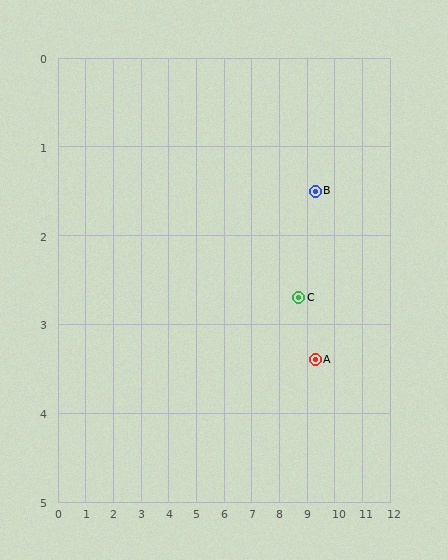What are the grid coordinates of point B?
Point B is at approximately (9.3, 1.5).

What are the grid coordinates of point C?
Point C is at approximately (8.7, 2.7).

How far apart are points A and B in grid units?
Points A and B are about 1.9 grid units apart.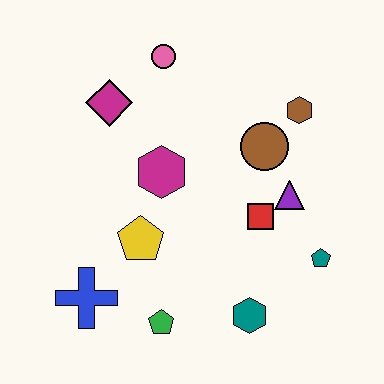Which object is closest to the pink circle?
The magenta diamond is closest to the pink circle.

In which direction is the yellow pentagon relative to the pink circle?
The yellow pentagon is below the pink circle.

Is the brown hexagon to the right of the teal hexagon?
Yes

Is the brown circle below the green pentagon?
No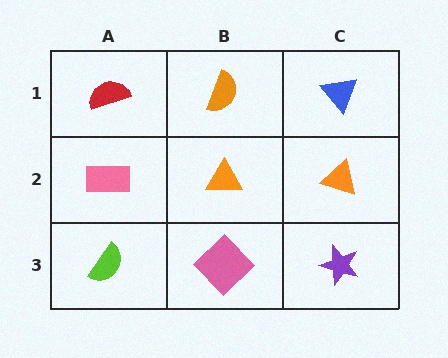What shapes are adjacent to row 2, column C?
A blue triangle (row 1, column C), a purple star (row 3, column C), an orange triangle (row 2, column B).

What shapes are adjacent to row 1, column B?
An orange triangle (row 2, column B), a red semicircle (row 1, column A), a blue triangle (row 1, column C).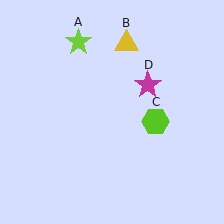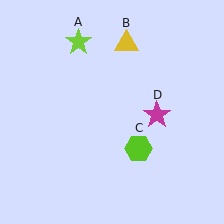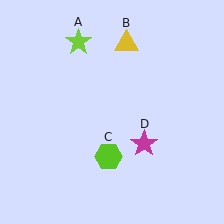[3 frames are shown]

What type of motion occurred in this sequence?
The lime hexagon (object C), magenta star (object D) rotated clockwise around the center of the scene.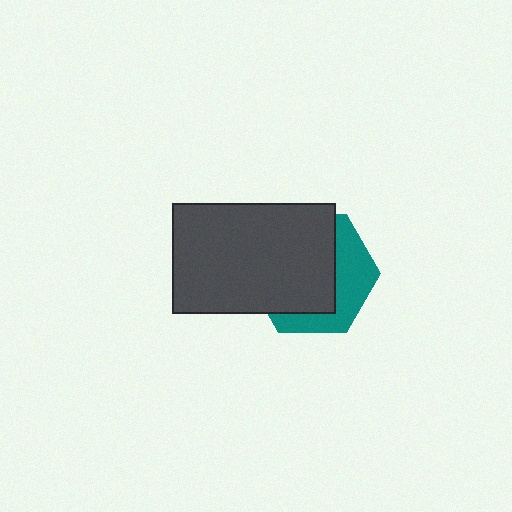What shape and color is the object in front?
The object in front is a dark gray rectangle.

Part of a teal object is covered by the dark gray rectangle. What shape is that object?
It is a hexagon.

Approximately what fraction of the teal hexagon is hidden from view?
Roughly 62% of the teal hexagon is hidden behind the dark gray rectangle.